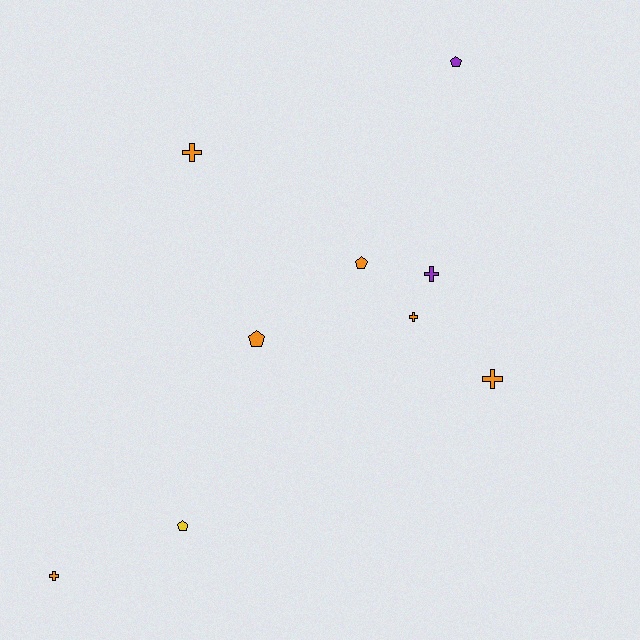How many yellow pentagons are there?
There is 1 yellow pentagon.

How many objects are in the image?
There are 9 objects.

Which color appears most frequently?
Orange, with 6 objects.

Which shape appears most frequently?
Cross, with 5 objects.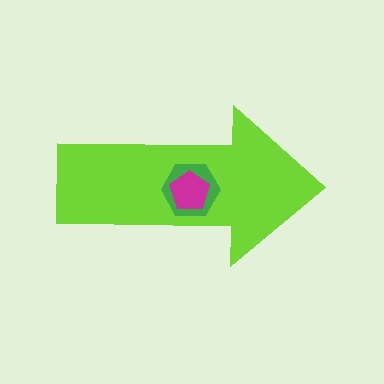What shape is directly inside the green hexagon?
The magenta pentagon.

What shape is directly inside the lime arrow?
The green hexagon.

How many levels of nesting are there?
3.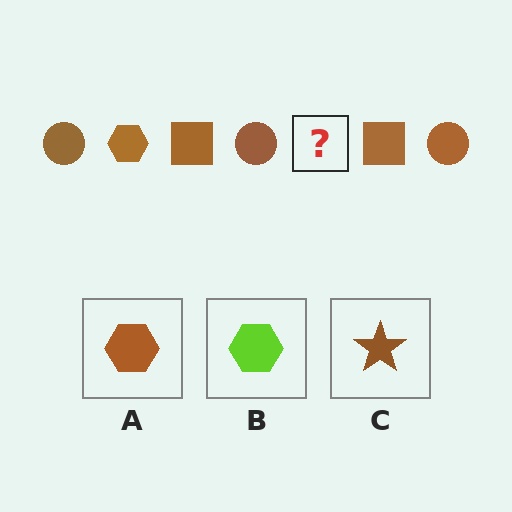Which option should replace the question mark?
Option A.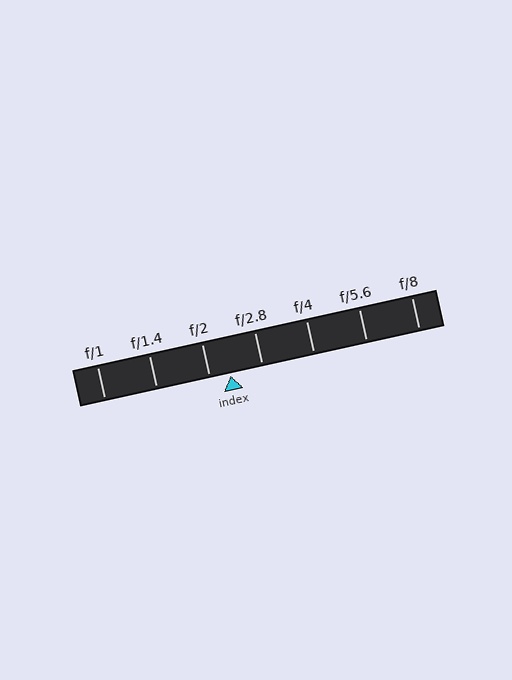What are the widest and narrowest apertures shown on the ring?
The widest aperture shown is f/1 and the narrowest is f/8.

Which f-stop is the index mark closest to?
The index mark is closest to f/2.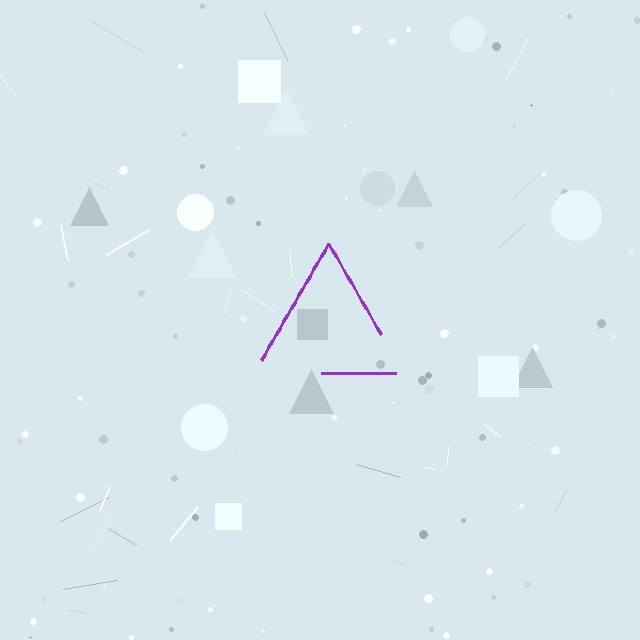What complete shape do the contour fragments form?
The contour fragments form a triangle.